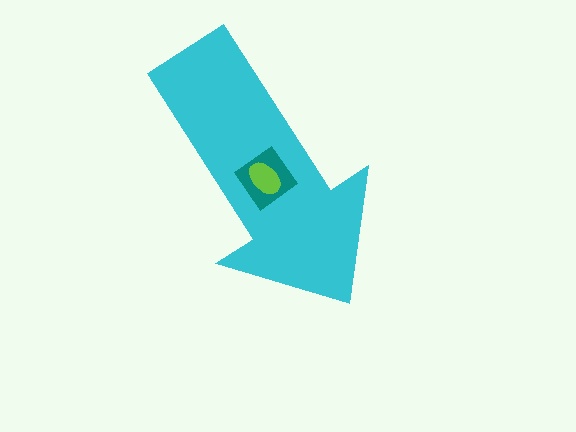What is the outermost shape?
The cyan arrow.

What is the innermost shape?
The lime ellipse.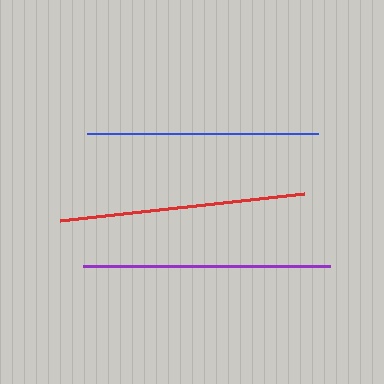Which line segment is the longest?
The purple line is the longest at approximately 247 pixels.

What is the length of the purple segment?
The purple segment is approximately 247 pixels long.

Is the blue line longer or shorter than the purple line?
The purple line is longer than the blue line.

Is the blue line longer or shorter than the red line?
The red line is longer than the blue line.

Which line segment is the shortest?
The blue line is the shortest at approximately 231 pixels.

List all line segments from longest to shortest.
From longest to shortest: purple, red, blue.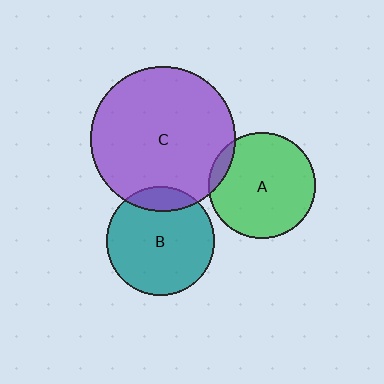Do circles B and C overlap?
Yes.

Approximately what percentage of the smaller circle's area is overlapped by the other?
Approximately 15%.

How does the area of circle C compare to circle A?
Approximately 1.8 times.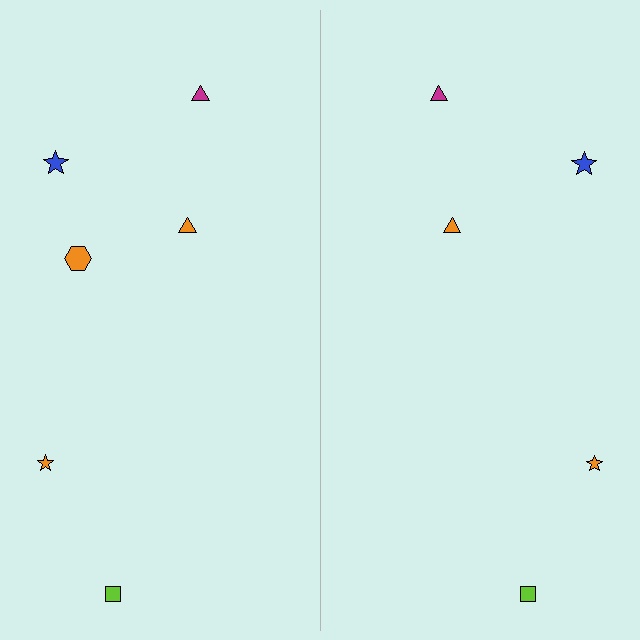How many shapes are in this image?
There are 11 shapes in this image.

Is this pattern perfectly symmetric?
No, the pattern is not perfectly symmetric. A orange hexagon is missing from the right side.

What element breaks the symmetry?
A orange hexagon is missing from the right side.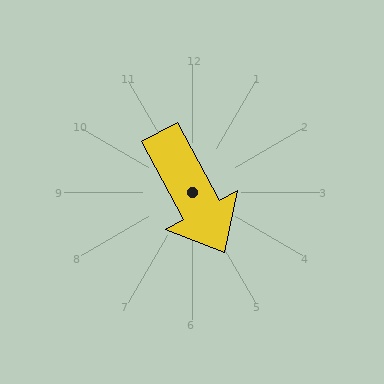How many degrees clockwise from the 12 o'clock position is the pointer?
Approximately 152 degrees.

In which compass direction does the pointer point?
Southeast.